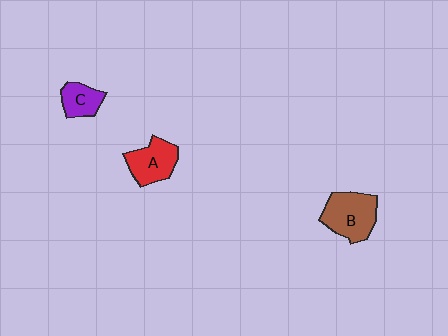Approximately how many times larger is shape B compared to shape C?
Approximately 1.8 times.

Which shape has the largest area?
Shape B (brown).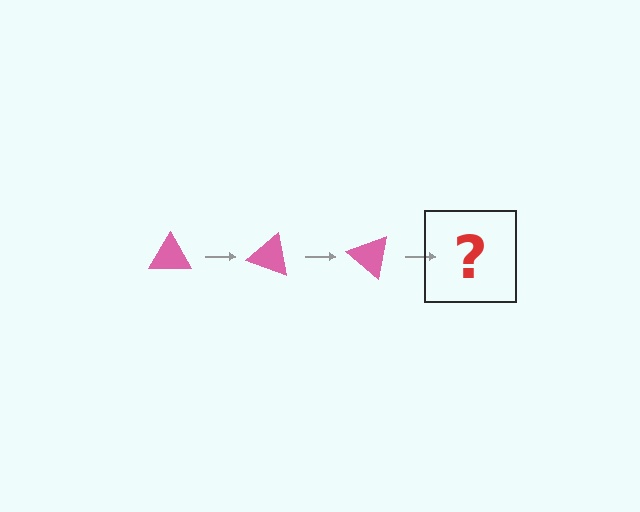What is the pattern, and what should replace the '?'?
The pattern is that the triangle rotates 20 degrees each step. The '?' should be a pink triangle rotated 60 degrees.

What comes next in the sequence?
The next element should be a pink triangle rotated 60 degrees.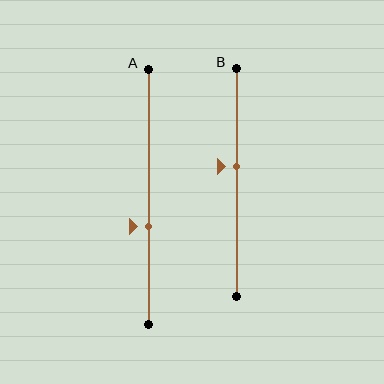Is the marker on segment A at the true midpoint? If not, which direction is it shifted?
No, the marker on segment A is shifted downward by about 12% of the segment length.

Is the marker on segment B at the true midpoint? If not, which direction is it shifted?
No, the marker on segment B is shifted upward by about 7% of the segment length.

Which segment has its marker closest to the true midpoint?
Segment B has its marker closest to the true midpoint.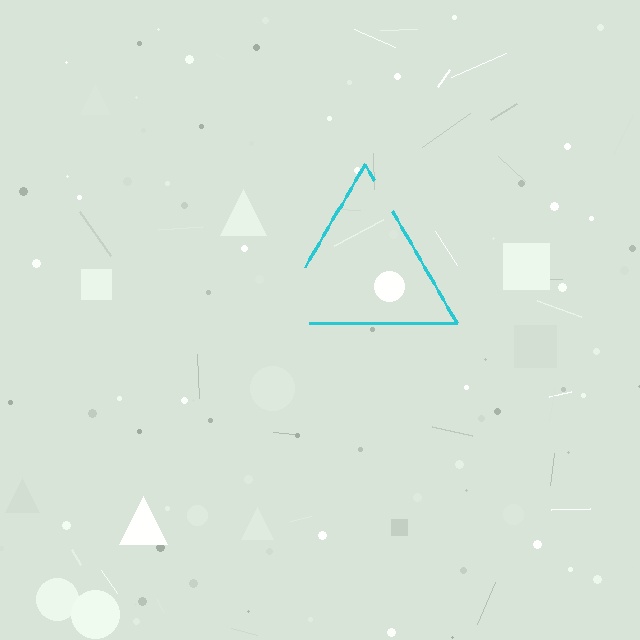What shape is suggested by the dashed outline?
The dashed outline suggests a triangle.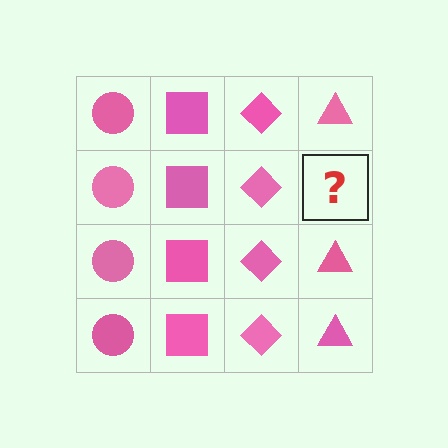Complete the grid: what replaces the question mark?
The question mark should be replaced with a pink triangle.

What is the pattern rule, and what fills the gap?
The rule is that each column has a consistent shape. The gap should be filled with a pink triangle.